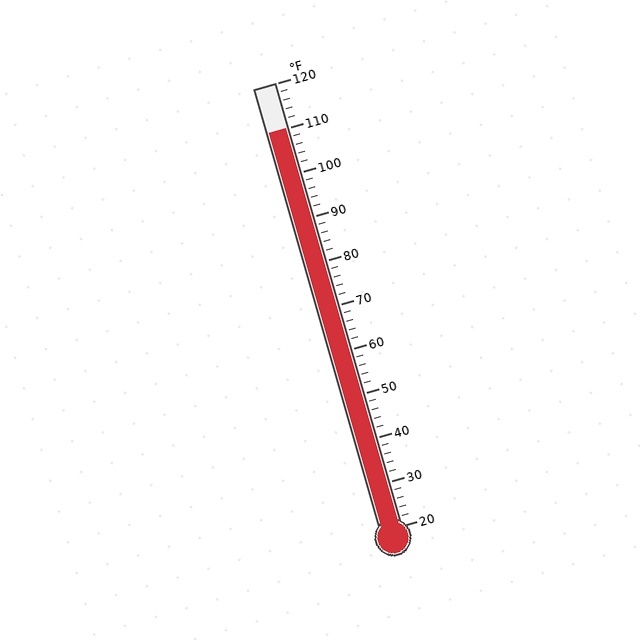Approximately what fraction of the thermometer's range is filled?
The thermometer is filled to approximately 90% of its range.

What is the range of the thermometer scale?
The thermometer scale ranges from 20°F to 120°F.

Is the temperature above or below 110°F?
The temperature is at 110°F.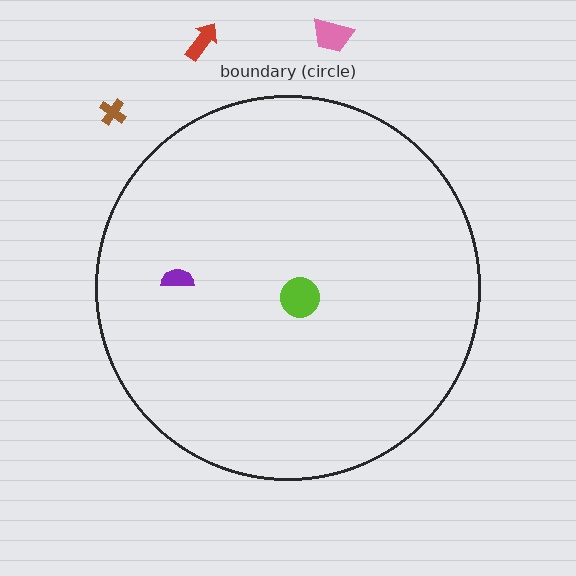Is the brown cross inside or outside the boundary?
Outside.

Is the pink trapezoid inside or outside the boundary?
Outside.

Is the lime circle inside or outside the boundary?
Inside.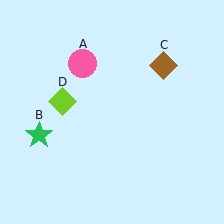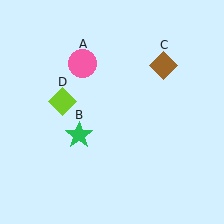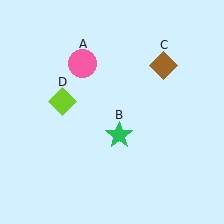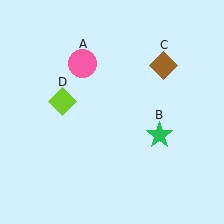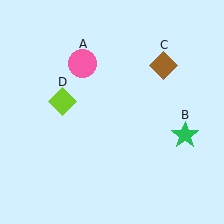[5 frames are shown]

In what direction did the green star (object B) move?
The green star (object B) moved right.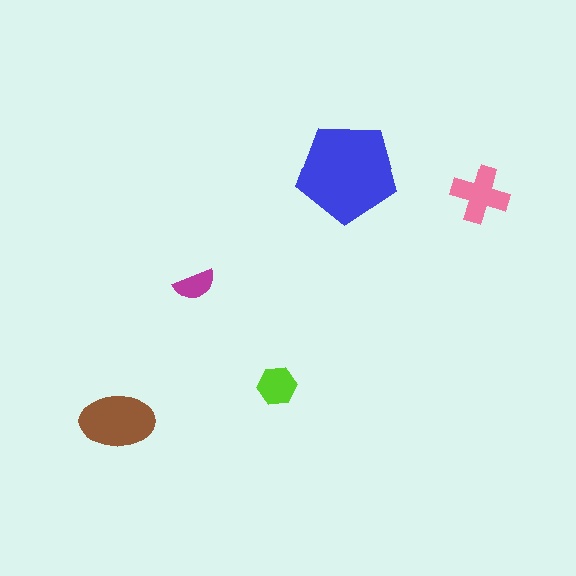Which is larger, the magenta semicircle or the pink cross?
The pink cross.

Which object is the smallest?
The magenta semicircle.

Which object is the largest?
The blue pentagon.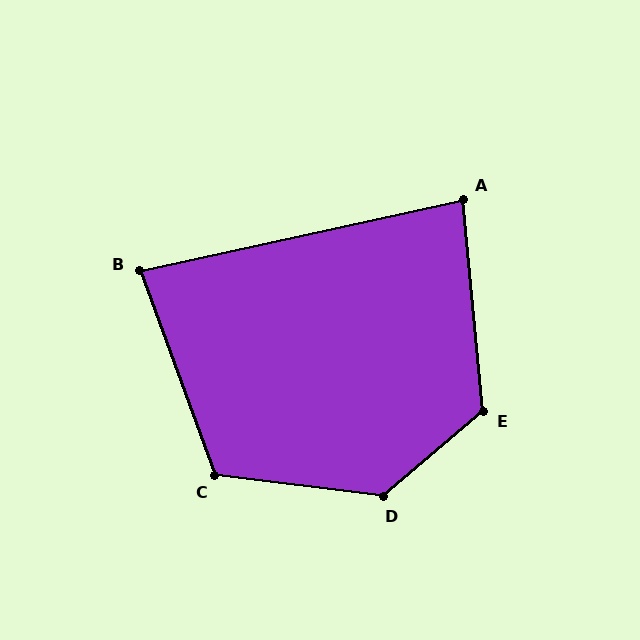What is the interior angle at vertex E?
Approximately 125 degrees (obtuse).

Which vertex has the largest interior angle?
D, at approximately 132 degrees.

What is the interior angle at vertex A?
Approximately 83 degrees (acute).